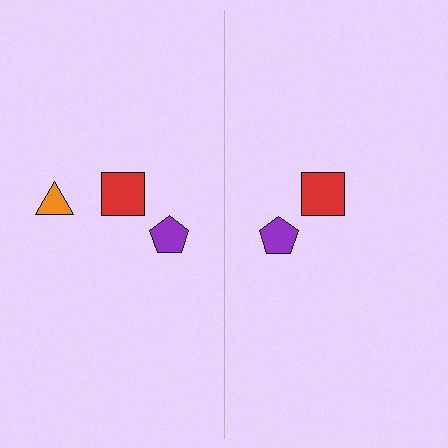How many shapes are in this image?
There are 5 shapes in this image.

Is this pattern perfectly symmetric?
No, the pattern is not perfectly symmetric. A orange triangle is missing from the right side.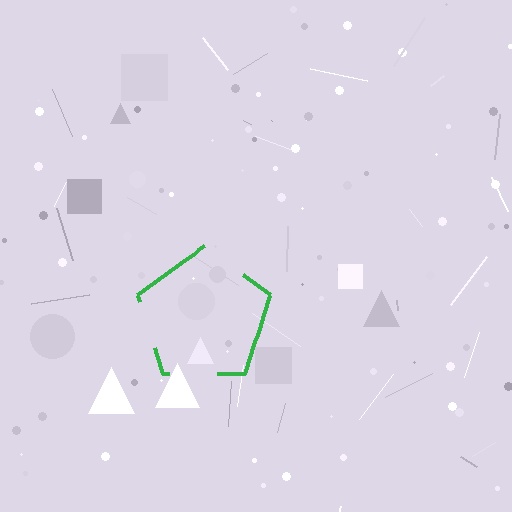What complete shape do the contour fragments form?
The contour fragments form a pentagon.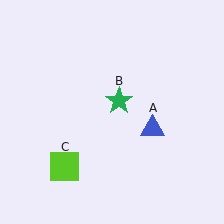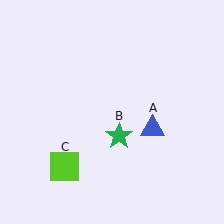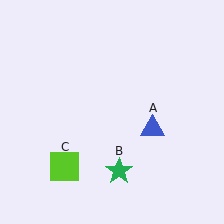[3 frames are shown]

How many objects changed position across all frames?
1 object changed position: green star (object B).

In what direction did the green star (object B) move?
The green star (object B) moved down.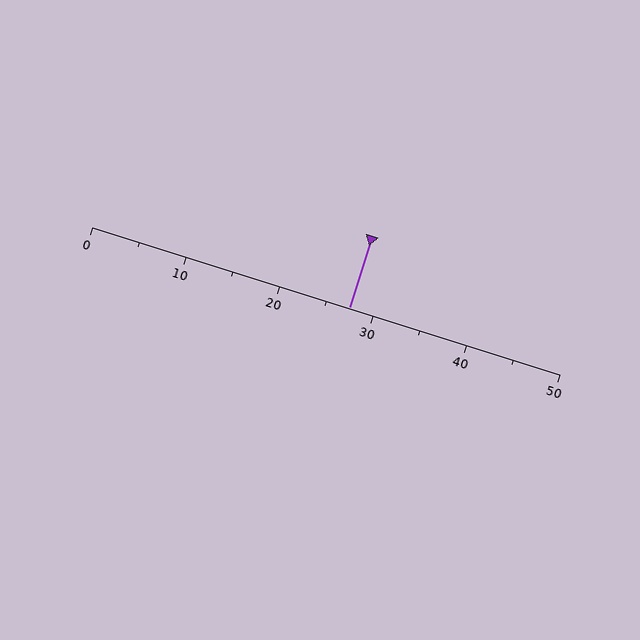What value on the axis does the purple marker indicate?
The marker indicates approximately 27.5.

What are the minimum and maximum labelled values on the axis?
The axis runs from 0 to 50.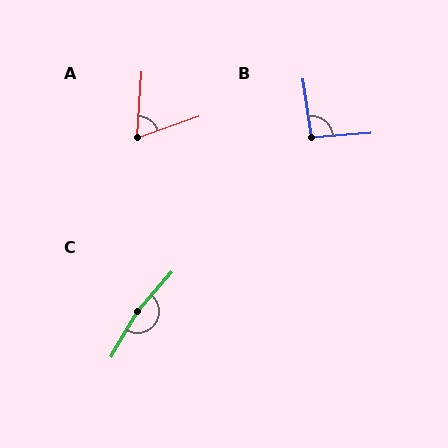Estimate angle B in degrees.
Approximately 94 degrees.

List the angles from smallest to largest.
A (67°), B (94°), C (169°).